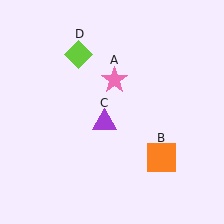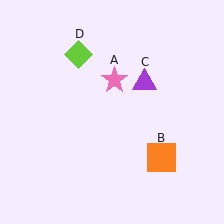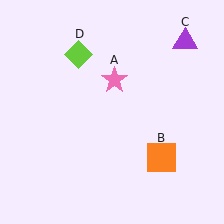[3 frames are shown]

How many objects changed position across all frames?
1 object changed position: purple triangle (object C).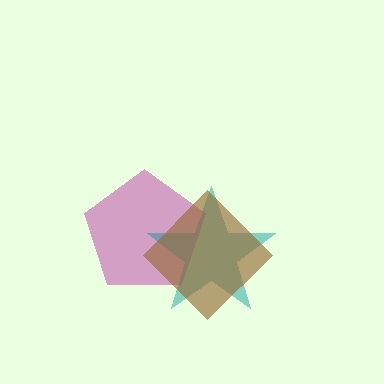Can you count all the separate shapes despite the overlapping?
Yes, there are 3 separate shapes.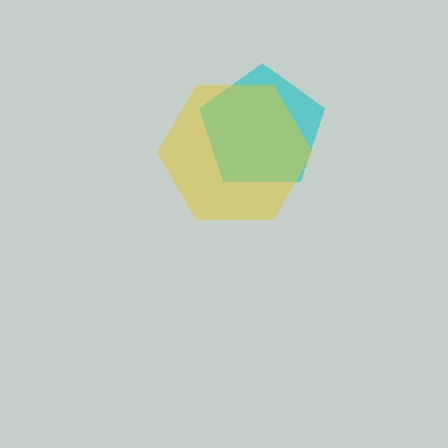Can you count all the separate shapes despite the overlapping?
Yes, there are 2 separate shapes.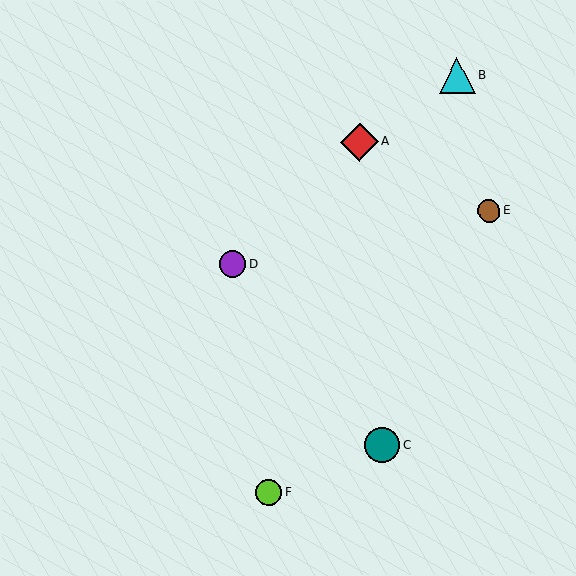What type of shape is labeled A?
Shape A is a red diamond.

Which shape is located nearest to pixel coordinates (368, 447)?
The teal circle (labeled C) at (382, 446) is nearest to that location.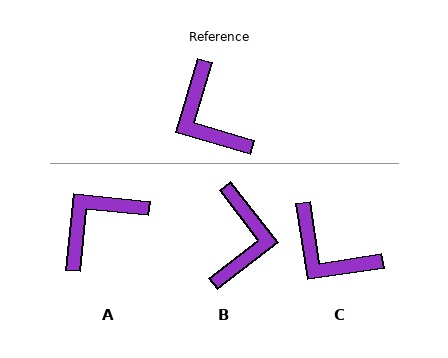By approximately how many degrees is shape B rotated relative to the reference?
Approximately 144 degrees counter-clockwise.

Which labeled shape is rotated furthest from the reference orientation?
B, about 144 degrees away.